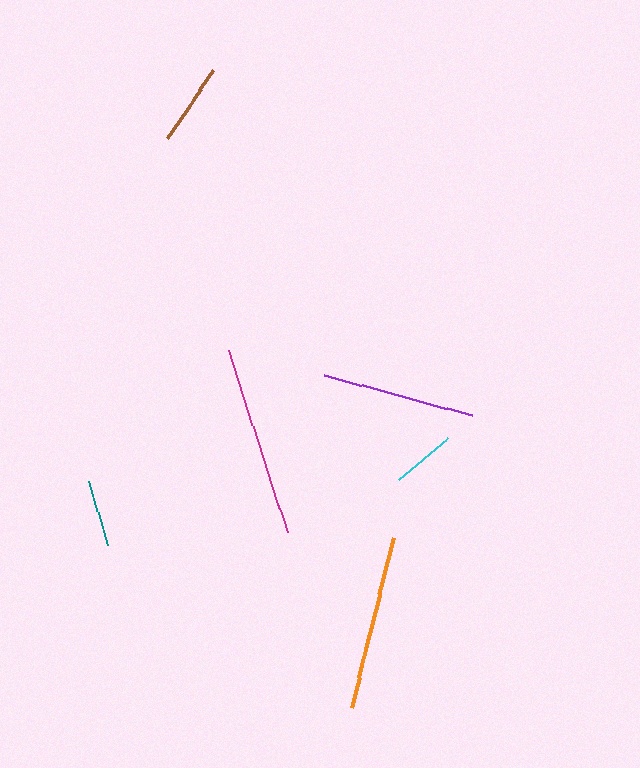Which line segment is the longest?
The magenta line is the longest at approximately 192 pixels.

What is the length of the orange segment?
The orange segment is approximately 174 pixels long.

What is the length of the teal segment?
The teal segment is approximately 66 pixels long.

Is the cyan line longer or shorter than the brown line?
The brown line is longer than the cyan line.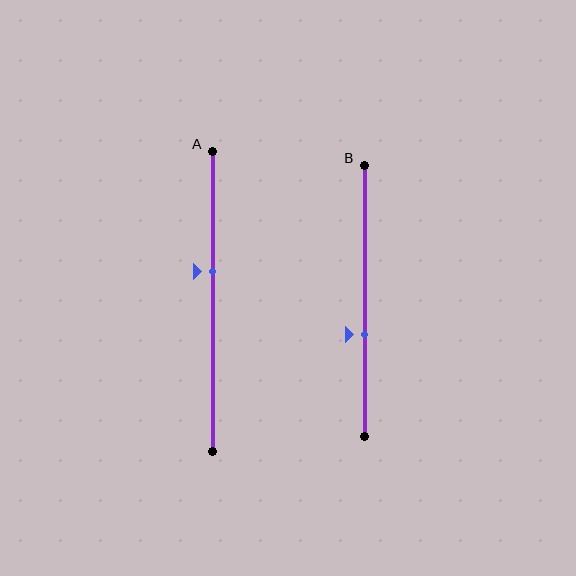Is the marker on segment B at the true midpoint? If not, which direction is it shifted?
No, the marker on segment B is shifted downward by about 13% of the segment length.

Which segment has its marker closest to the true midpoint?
Segment A has its marker closest to the true midpoint.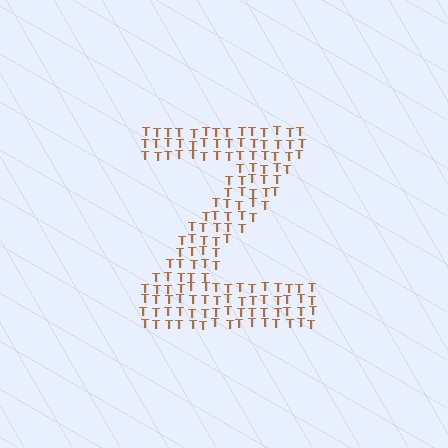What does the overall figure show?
The overall figure shows the letter Z.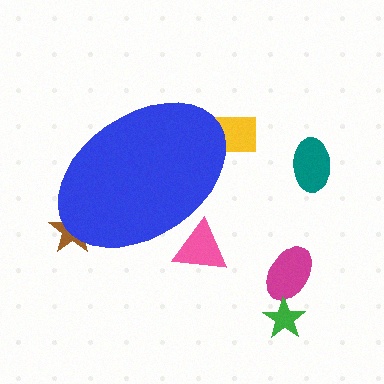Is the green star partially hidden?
No, the green star is fully visible.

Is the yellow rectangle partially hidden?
Yes, the yellow rectangle is partially hidden behind the blue ellipse.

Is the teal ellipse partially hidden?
No, the teal ellipse is fully visible.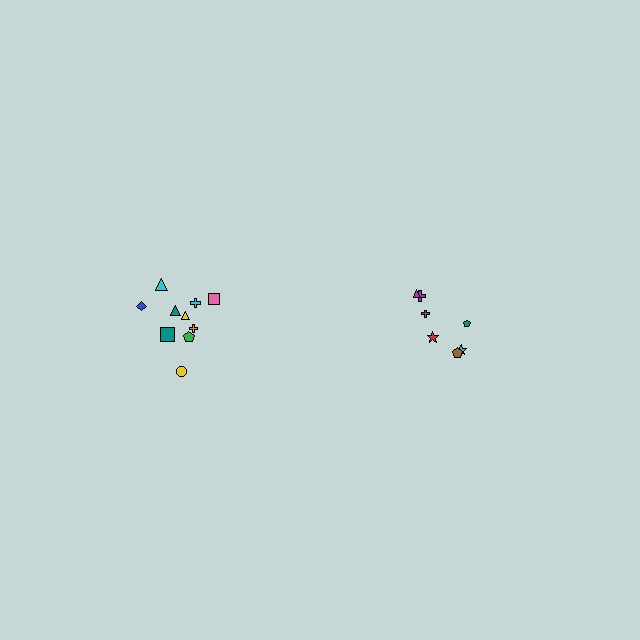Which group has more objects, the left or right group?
The left group.